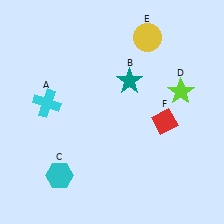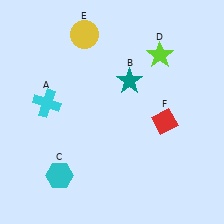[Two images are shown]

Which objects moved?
The objects that moved are: the lime star (D), the yellow circle (E).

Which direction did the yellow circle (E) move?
The yellow circle (E) moved left.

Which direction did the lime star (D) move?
The lime star (D) moved up.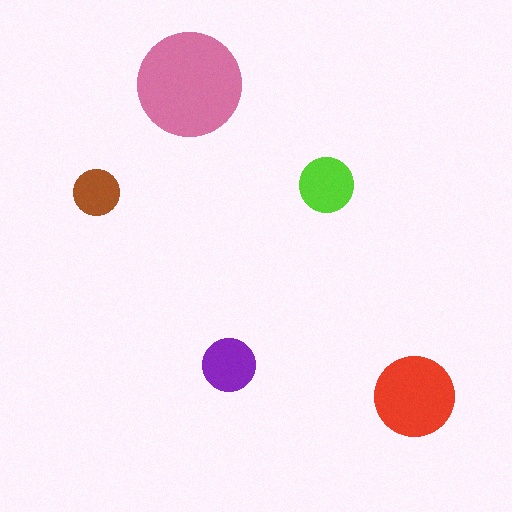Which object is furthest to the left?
The brown circle is leftmost.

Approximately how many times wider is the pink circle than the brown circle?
About 2.5 times wider.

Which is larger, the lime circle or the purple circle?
The lime one.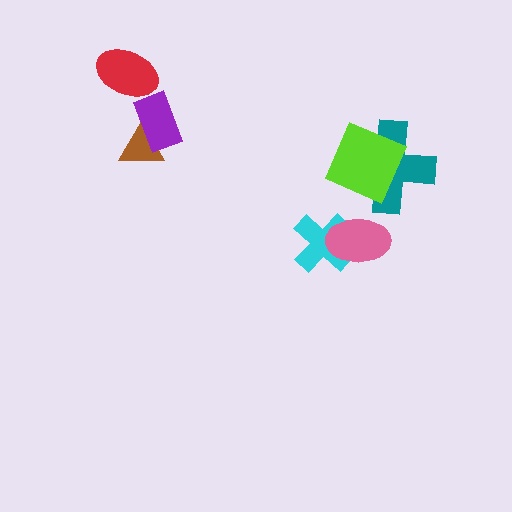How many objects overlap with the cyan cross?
1 object overlaps with the cyan cross.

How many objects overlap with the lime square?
1 object overlaps with the lime square.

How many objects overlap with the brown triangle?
1 object overlaps with the brown triangle.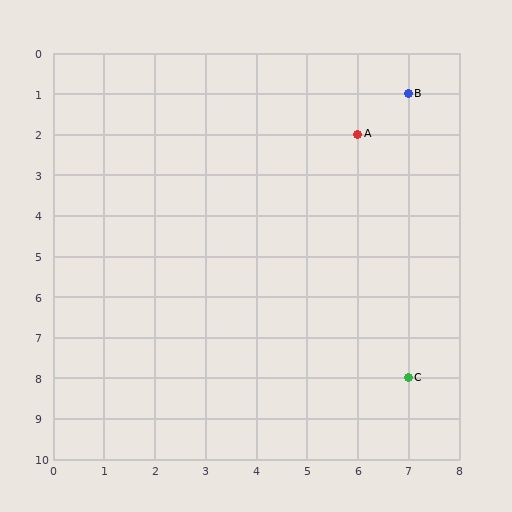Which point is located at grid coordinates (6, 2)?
Point A is at (6, 2).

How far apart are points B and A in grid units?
Points B and A are 1 column and 1 row apart (about 1.4 grid units diagonally).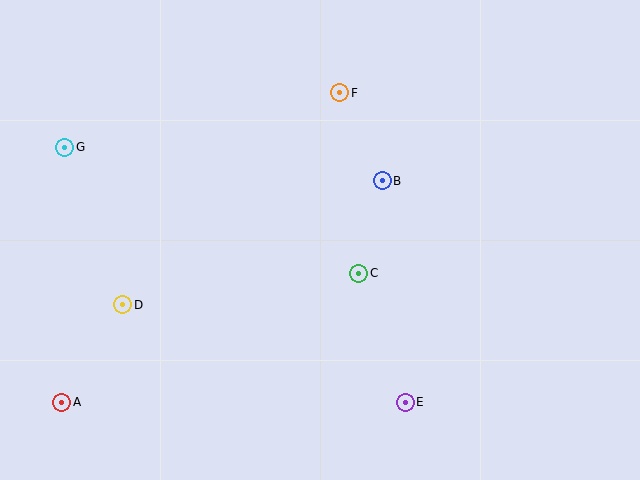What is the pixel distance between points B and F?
The distance between B and F is 97 pixels.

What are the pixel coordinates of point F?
Point F is at (340, 93).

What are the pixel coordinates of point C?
Point C is at (359, 273).